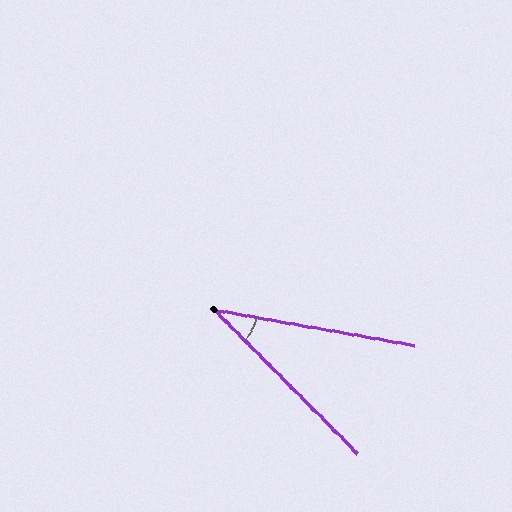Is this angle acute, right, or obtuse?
It is acute.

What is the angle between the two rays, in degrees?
Approximately 35 degrees.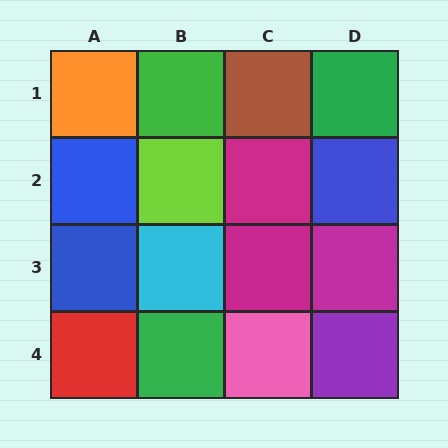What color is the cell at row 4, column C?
Pink.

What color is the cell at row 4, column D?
Purple.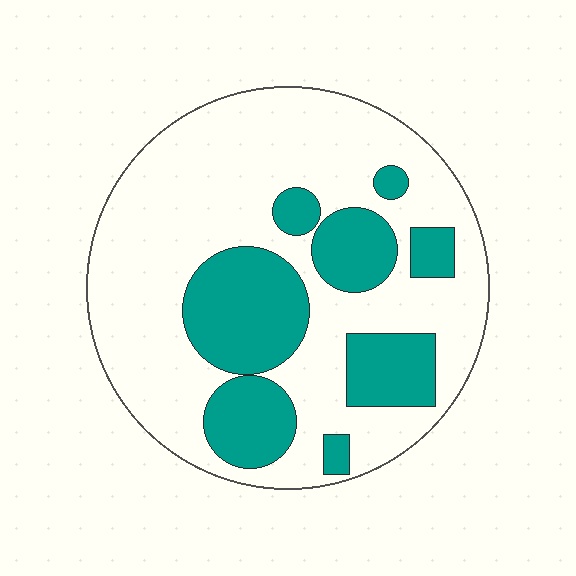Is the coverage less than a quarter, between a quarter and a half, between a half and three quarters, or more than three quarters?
Between a quarter and a half.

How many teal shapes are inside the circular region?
8.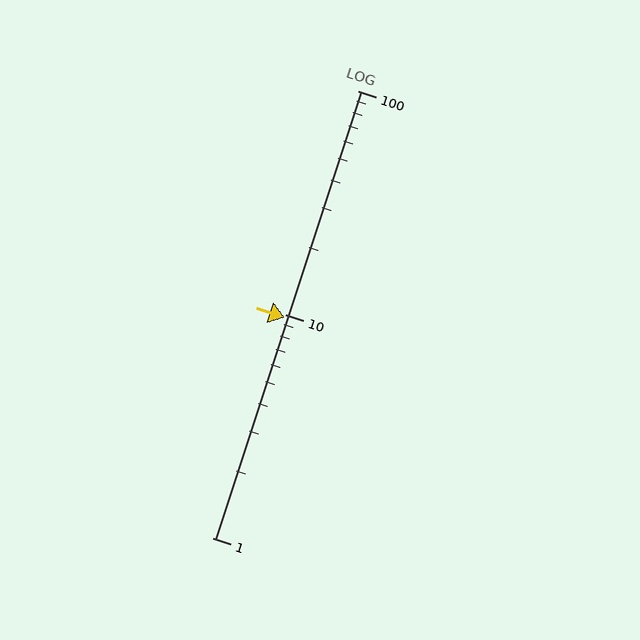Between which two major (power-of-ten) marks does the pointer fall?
The pointer is between 1 and 10.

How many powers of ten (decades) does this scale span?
The scale spans 2 decades, from 1 to 100.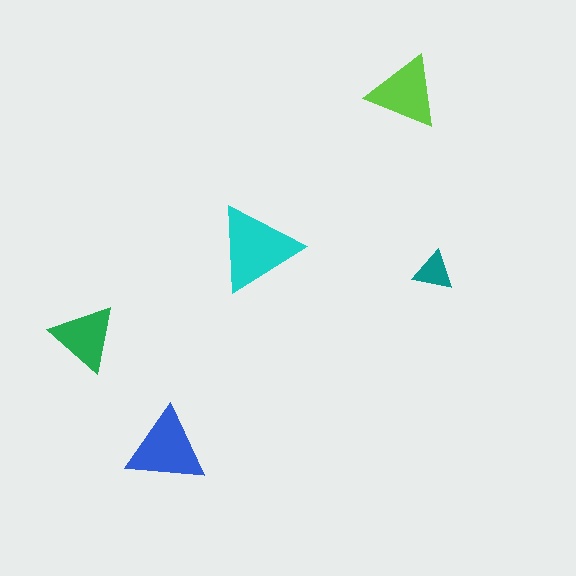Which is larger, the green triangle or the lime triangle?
The lime one.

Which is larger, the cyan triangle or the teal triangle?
The cyan one.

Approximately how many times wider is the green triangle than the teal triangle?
About 1.5 times wider.